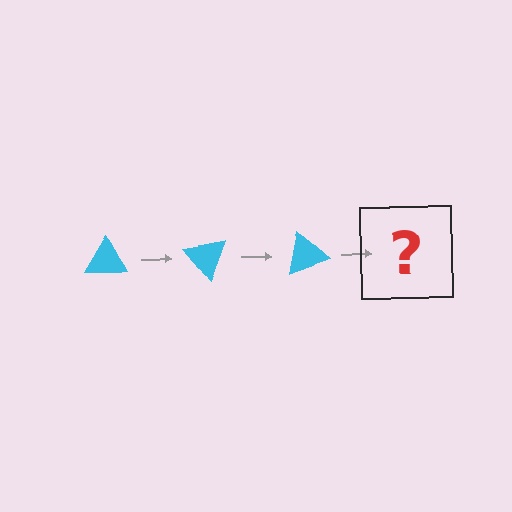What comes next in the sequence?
The next element should be a cyan triangle rotated 150 degrees.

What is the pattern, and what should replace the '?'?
The pattern is that the triangle rotates 50 degrees each step. The '?' should be a cyan triangle rotated 150 degrees.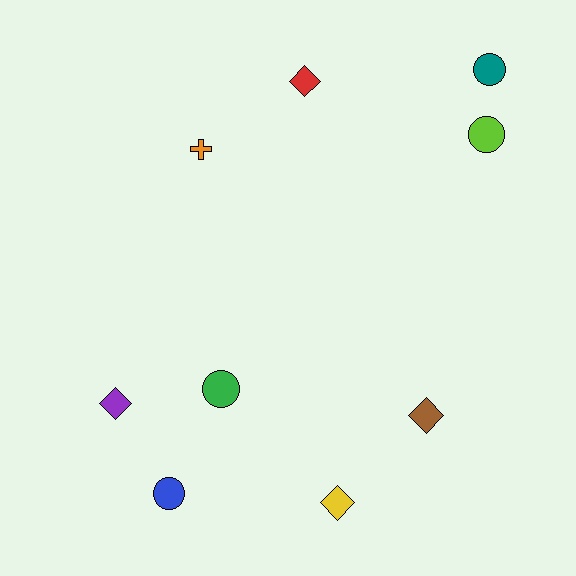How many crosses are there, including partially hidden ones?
There is 1 cross.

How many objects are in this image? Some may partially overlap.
There are 9 objects.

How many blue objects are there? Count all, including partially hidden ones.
There is 1 blue object.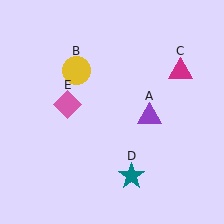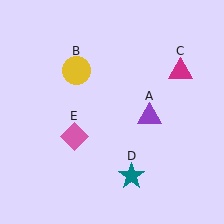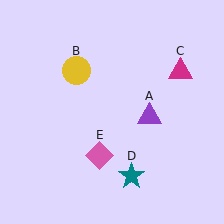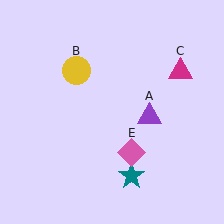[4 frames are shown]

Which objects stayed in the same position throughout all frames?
Purple triangle (object A) and yellow circle (object B) and magenta triangle (object C) and teal star (object D) remained stationary.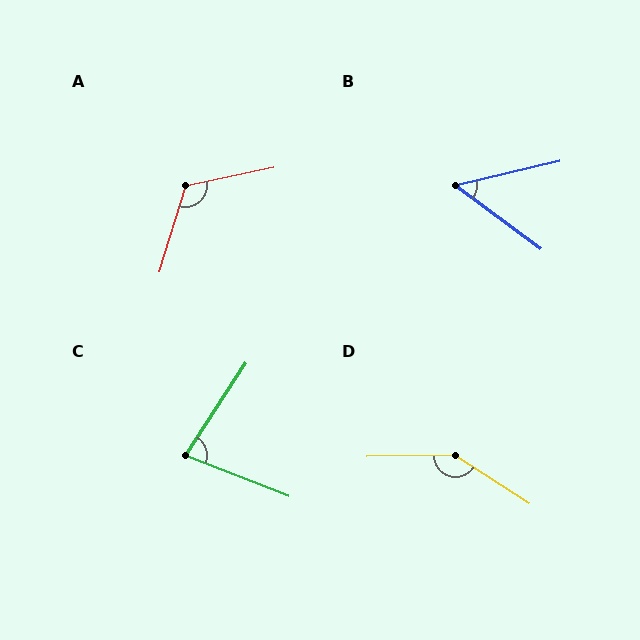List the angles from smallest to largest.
B (49°), C (78°), A (119°), D (146°).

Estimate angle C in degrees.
Approximately 78 degrees.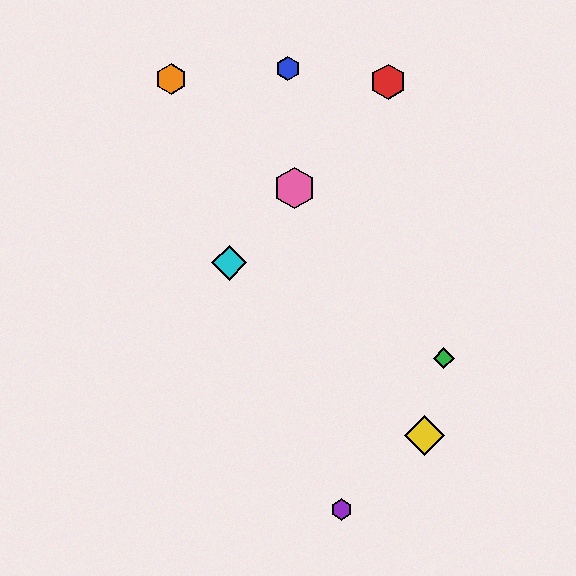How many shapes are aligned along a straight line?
3 shapes (the red hexagon, the cyan diamond, the pink hexagon) are aligned along a straight line.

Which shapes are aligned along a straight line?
The red hexagon, the cyan diamond, the pink hexagon are aligned along a straight line.